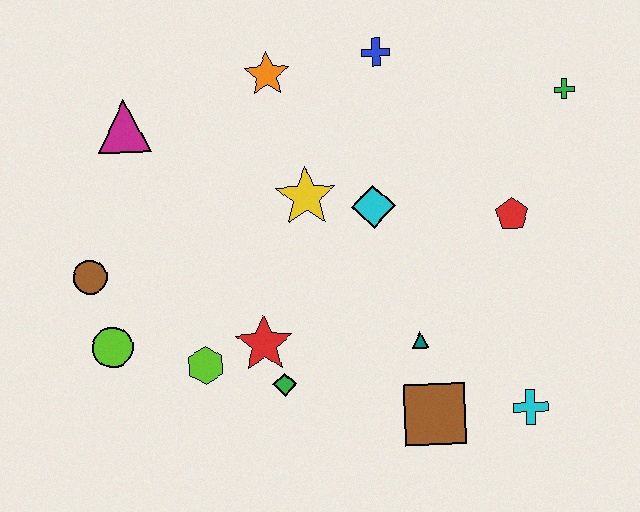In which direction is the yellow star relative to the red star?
The yellow star is above the red star.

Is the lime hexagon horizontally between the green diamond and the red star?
No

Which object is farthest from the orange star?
The cyan cross is farthest from the orange star.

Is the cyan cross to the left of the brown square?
No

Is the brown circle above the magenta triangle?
No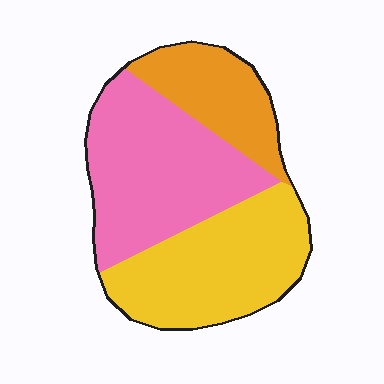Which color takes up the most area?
Pink, at roughly 40%.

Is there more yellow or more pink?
Pink.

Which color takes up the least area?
Orange, at roughly 20%.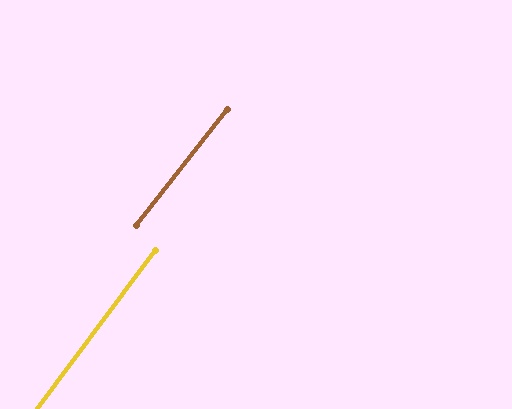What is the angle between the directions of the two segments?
Approximately 1 degree.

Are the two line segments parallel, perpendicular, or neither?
Parallel — their directions differ by only 1.2°.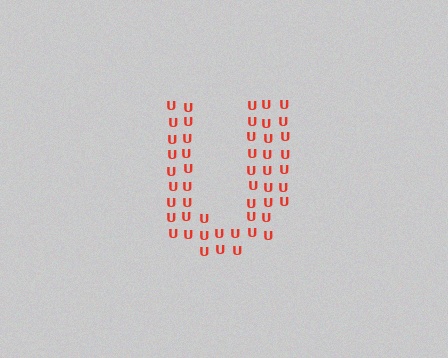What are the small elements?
The small elements are letter U's.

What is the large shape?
The large shape is the letter U.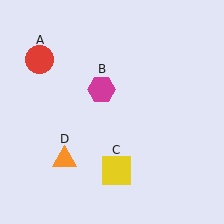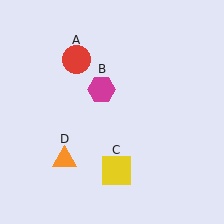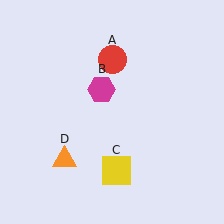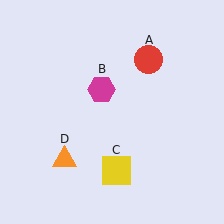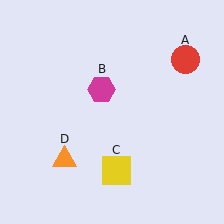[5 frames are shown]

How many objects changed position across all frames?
1 object changed position: red circle (object A).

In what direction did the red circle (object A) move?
The red circle (object A) moved right.